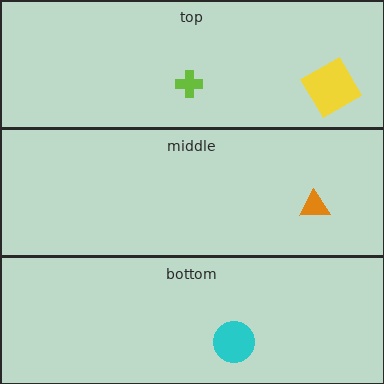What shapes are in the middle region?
The orange triangle.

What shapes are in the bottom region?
The cyan circle.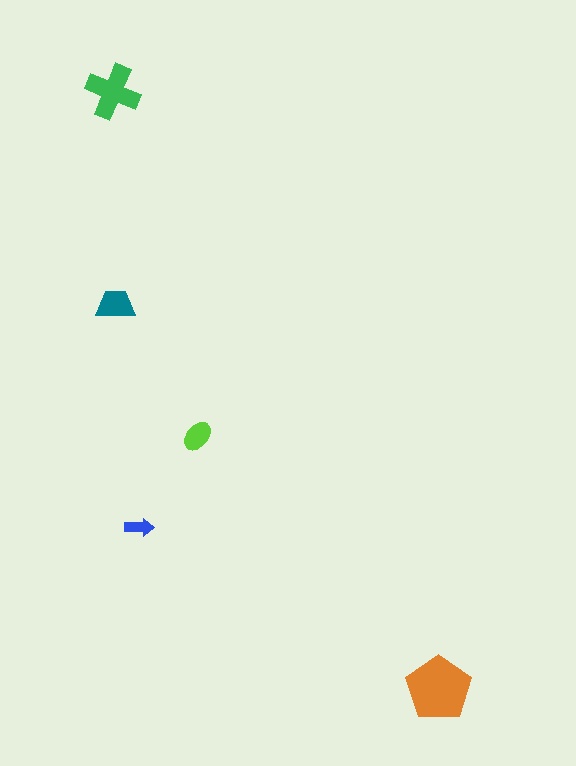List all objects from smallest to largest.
The blue arrow, the lime ellipse, the teal trapezoid, the green cross, the orange pentagon.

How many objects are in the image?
There are 5 objects in the image.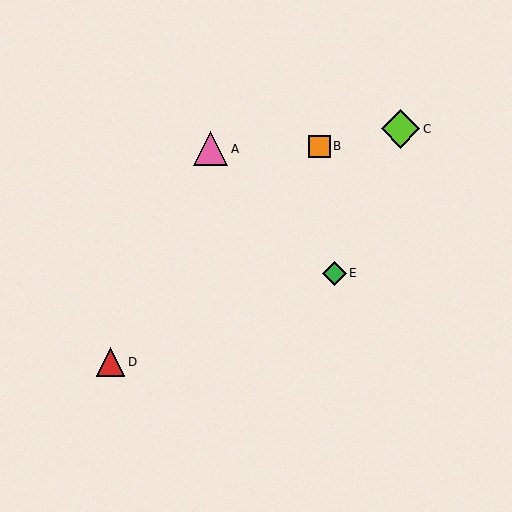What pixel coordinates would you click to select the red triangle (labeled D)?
Click at (111, 362) to select the red triangle D.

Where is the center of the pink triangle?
The center of the pink triangle is at (210, 149).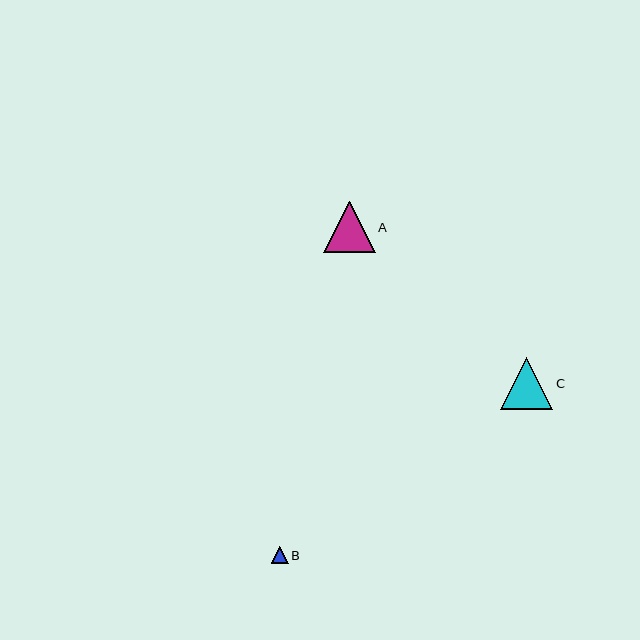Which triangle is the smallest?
Triangle B is the smallest with a size of approximately 17 pixels.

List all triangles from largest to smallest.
From largest to smallest: C, A, B.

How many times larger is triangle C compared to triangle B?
Triangle C is approximately 3.0 times the size of triangle B.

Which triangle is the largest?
Triangle C is the largest with a size of approximately 52 pixels.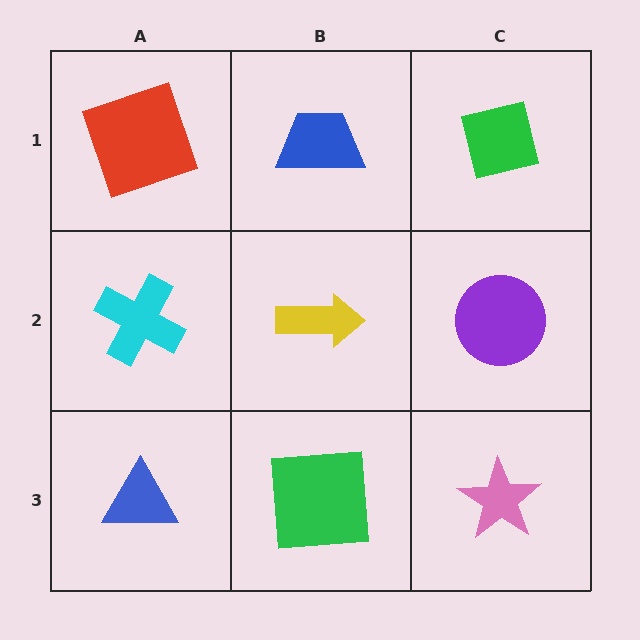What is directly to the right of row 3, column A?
A green square.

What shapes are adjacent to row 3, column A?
A cyan cross (row 2, column A), a green square (row 3, column B).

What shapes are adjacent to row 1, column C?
A purple circle (row 2, column C), a blue trapezoid (row 1, column B).